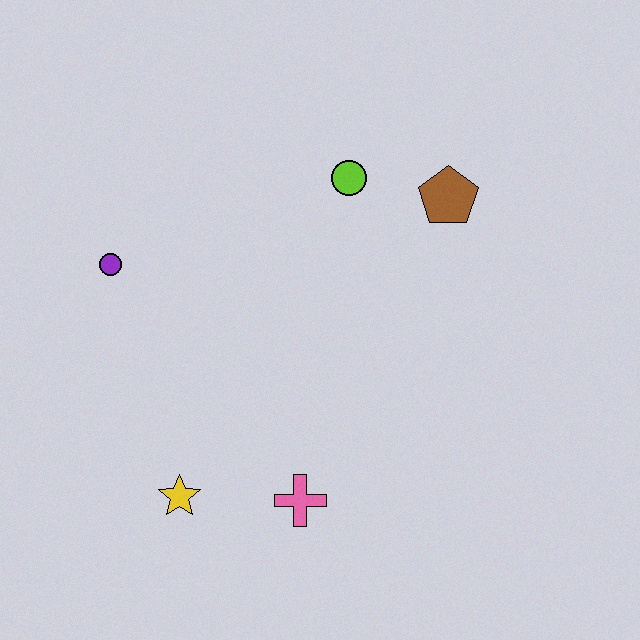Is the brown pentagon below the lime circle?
Yes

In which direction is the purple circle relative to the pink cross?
The purple circle is above the pink cross.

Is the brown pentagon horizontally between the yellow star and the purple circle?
No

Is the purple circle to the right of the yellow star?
No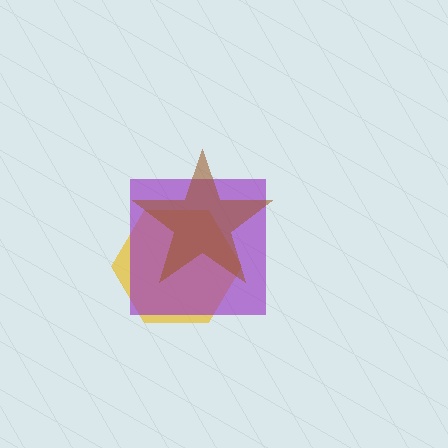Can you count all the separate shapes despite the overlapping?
Yes, there are 3 separate shapes.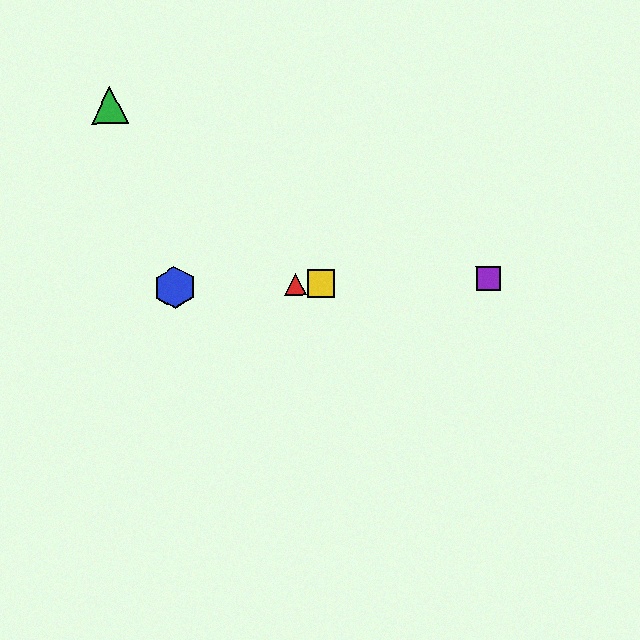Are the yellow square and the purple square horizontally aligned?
Yes, both are at y≈283.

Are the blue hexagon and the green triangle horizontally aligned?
No, the blue hexagon is at y≈288 and the green triangle is at y≈105.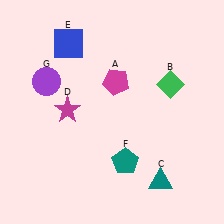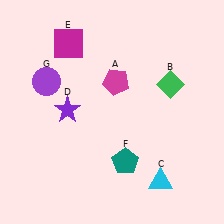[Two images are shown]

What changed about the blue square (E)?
In Image 1, E is blue. In Image 2, it changed to magenta.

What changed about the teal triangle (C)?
In Image 1, C is teal. In Image 2, it changed to cyan.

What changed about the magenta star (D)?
In Image 1, D is magenta. In Image 2, it changed to purple.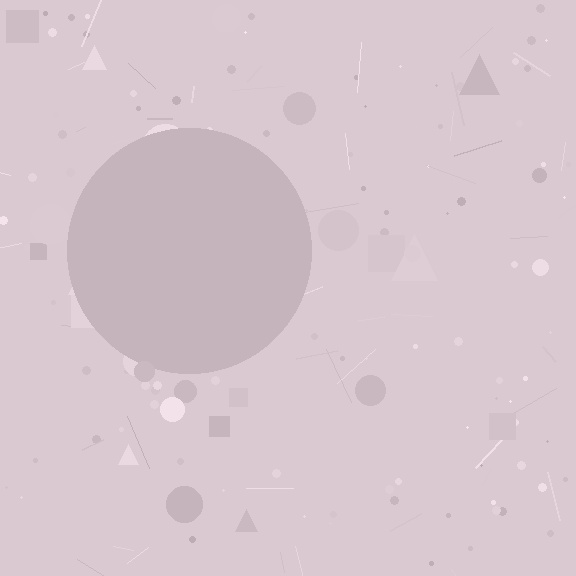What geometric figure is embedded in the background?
A circle is embedded in the background.